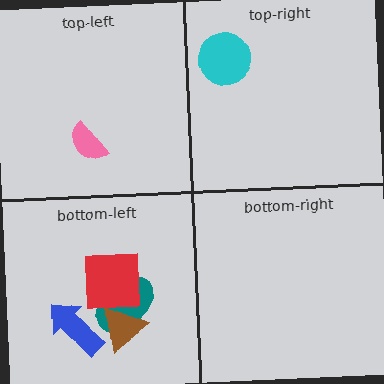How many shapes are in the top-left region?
1.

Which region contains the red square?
The bottom-left region.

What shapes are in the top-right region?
The cyan circle.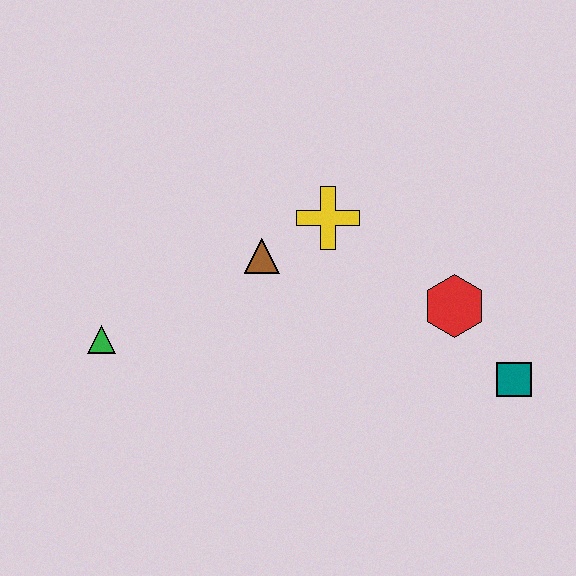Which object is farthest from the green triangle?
The teal square is farthest from the green triangle.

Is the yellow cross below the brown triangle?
No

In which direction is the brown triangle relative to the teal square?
The brown triangle is to the left of the teal square.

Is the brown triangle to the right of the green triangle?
Yes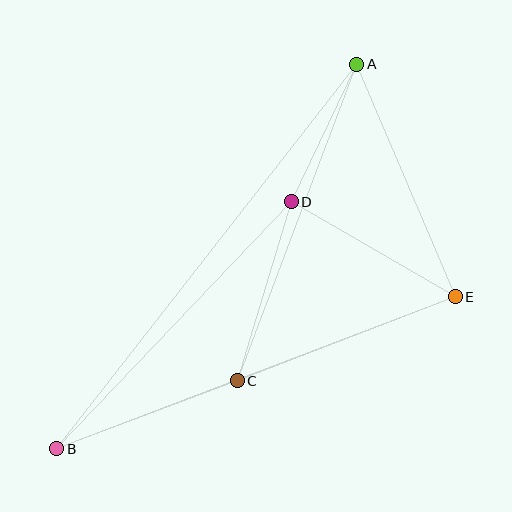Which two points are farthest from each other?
Points A and B are farthest from each other.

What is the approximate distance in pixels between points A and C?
The distance between A and C is approximately 339 pixels.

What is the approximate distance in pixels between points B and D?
The distance between B and D is approximately 341 pixels.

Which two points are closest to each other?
Points A and D are closest to each other.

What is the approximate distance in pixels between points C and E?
The distance between C and E is approximately 233 pixels.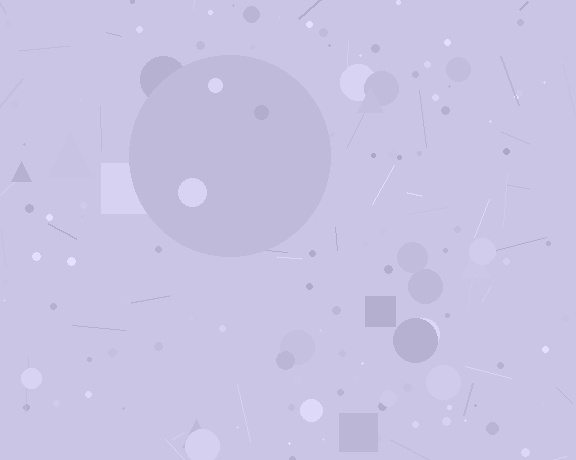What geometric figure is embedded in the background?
A circle is embedded in the background.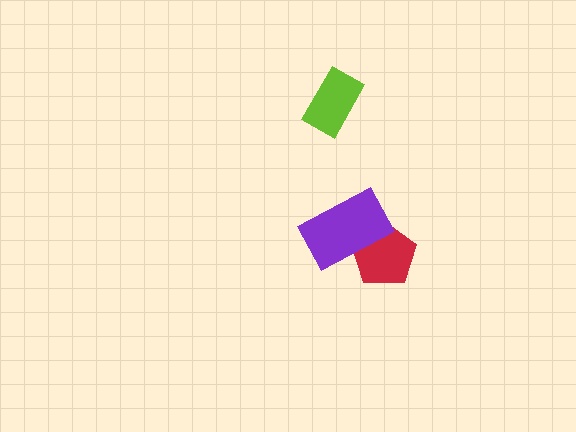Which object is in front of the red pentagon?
The purple rectangle is in front of the red pentagon.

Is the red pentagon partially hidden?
Yes, it is partially covered by another shape.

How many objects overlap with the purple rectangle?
1 object overlaps with the purple rectangle.